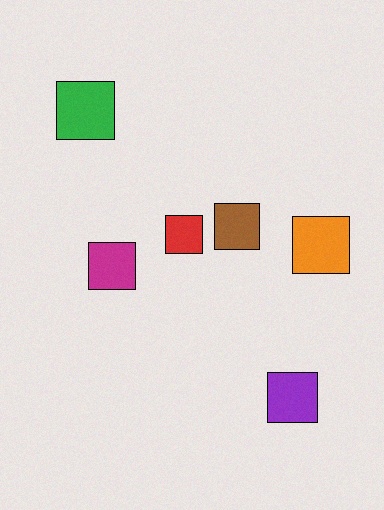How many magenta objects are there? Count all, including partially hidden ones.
There is 1 magenta object.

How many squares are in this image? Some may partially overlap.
There are 6 squares.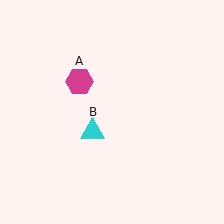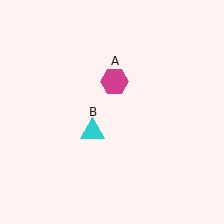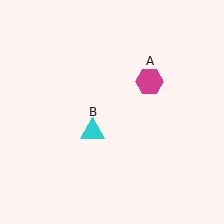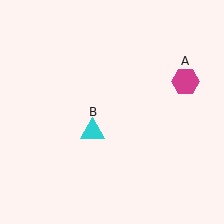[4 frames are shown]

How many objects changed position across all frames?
1 object changed position: magenta hexagon (object A).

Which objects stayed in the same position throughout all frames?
Cyan triangle (object B) remained stationary.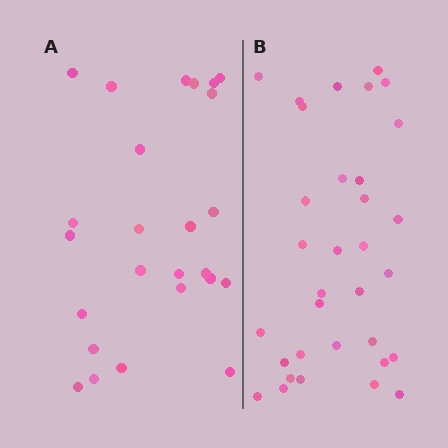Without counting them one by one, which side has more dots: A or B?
Region B (the right region) has more dots.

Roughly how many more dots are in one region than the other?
Region B has roughly 8 or so more dots than region A.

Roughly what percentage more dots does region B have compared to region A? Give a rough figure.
About 30% more.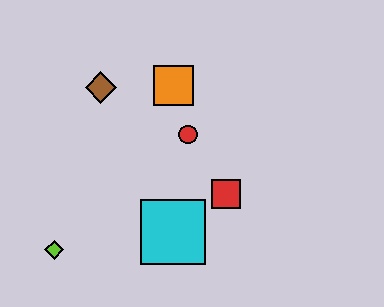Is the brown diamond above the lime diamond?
Yes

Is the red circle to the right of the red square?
No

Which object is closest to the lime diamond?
The cyan square is closest to the lime diamond.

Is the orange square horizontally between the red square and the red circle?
No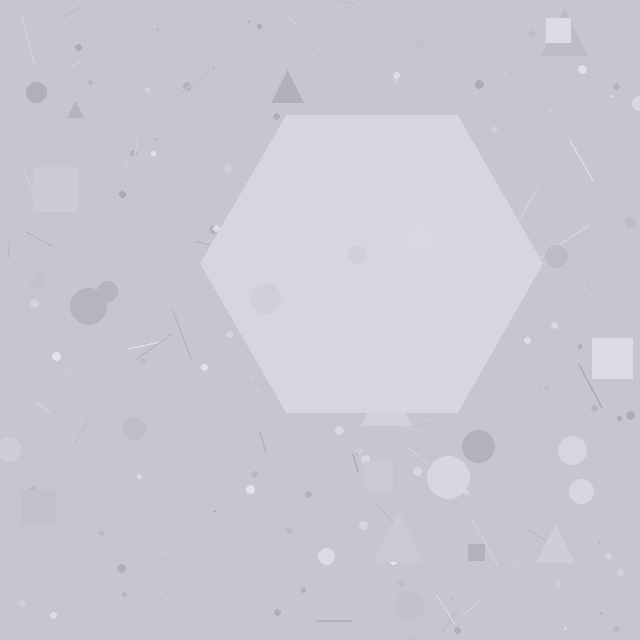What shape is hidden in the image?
A hexagon is hidden in the image.